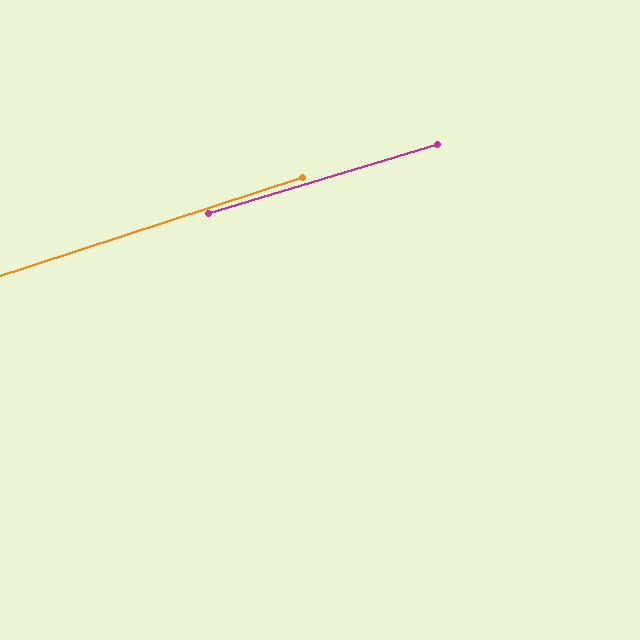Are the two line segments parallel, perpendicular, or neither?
Parallel — their directions differ by only 1.5°.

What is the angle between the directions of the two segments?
Approximately 1 degree.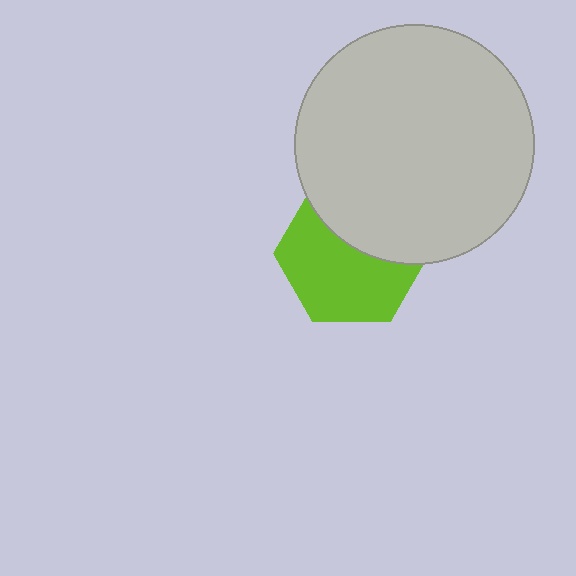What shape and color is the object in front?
The object in front is a light gray circle.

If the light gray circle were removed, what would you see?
You would see the complete lime hexagon.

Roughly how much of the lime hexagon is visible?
About half of it is visible (roughly 60%).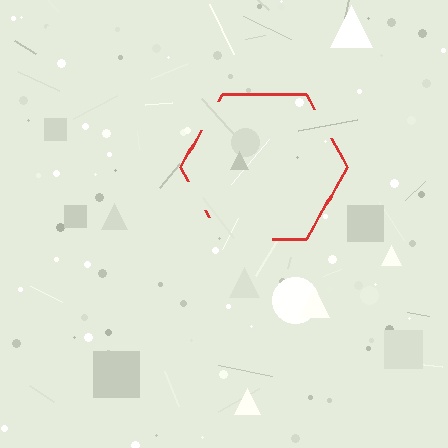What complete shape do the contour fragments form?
The contour fragments form a hexagon.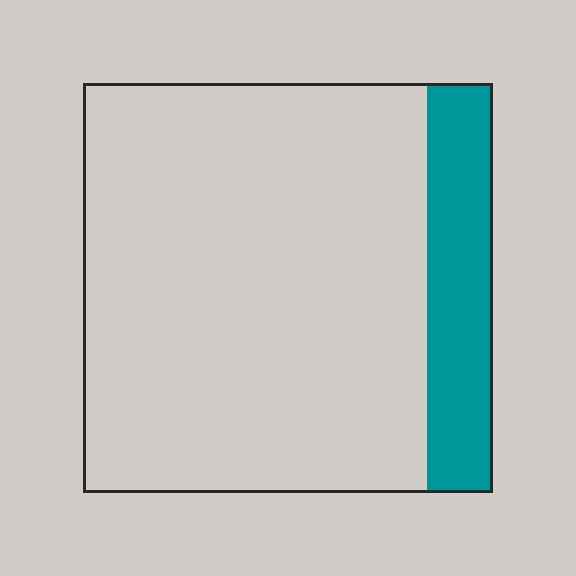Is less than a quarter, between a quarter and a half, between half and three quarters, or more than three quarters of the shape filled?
Less than a quarter.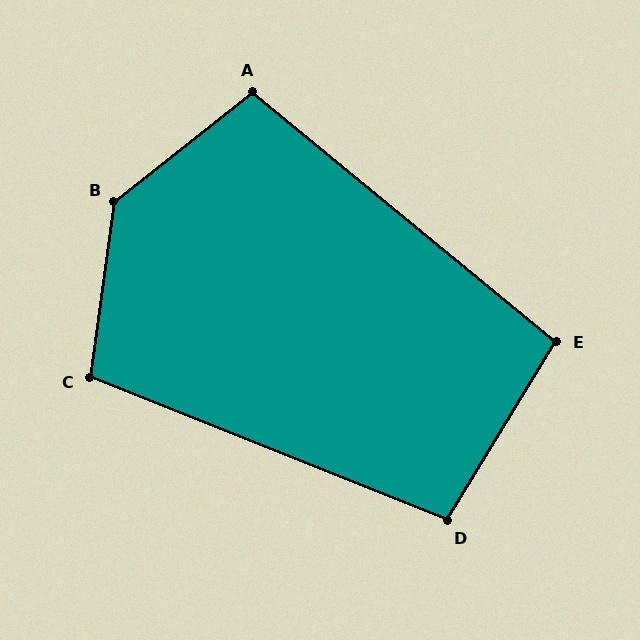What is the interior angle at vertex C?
Approximately 104 degrees (obtuse).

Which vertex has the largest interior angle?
B, at approximately 136 degrees.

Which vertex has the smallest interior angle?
E, at approximately 98 degrees.